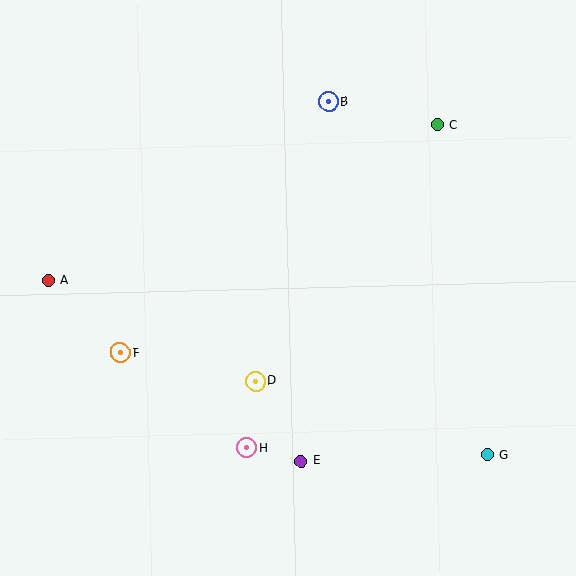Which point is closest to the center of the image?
Point D at (255, 381) is closest to the center.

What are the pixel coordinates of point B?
Point B is at (329, 102).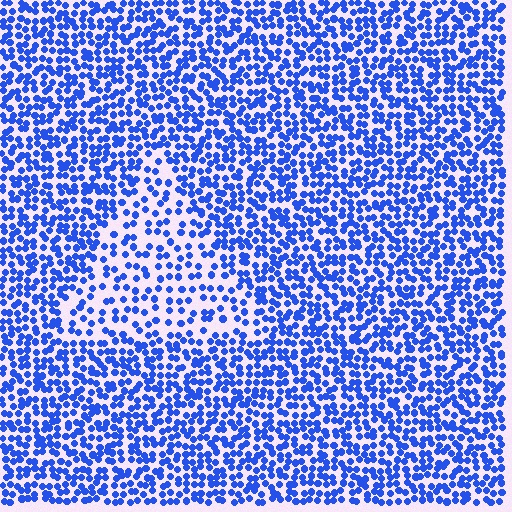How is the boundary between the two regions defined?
The boundary is defined by a change in element density (approximately 1.9x ratio). All elements are the same color, size, and shape.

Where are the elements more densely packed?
The elements are more densely packed outside the triangle boundary.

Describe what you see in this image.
The image contains small blue elements arranged at two different densities. A triangle-shaped region is visible where the elements are less densely packed than the surrounding area.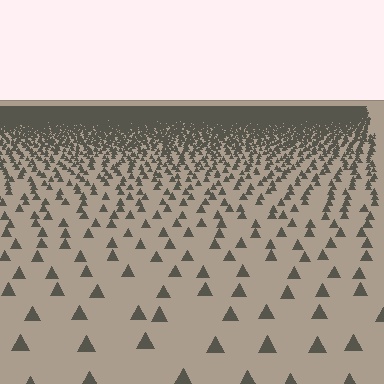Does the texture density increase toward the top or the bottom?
Density increases toward the top.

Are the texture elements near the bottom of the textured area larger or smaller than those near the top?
Larger. Near the bottom, elements are closer to the viewer and appear at a bigger on-screen size.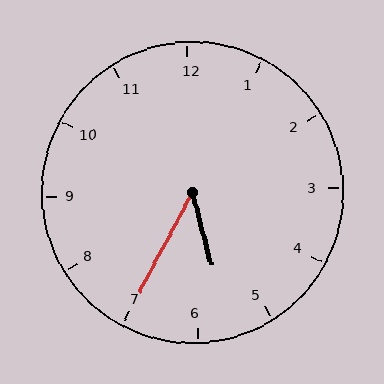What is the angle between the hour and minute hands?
Approximately 42 degrees.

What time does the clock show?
5:35.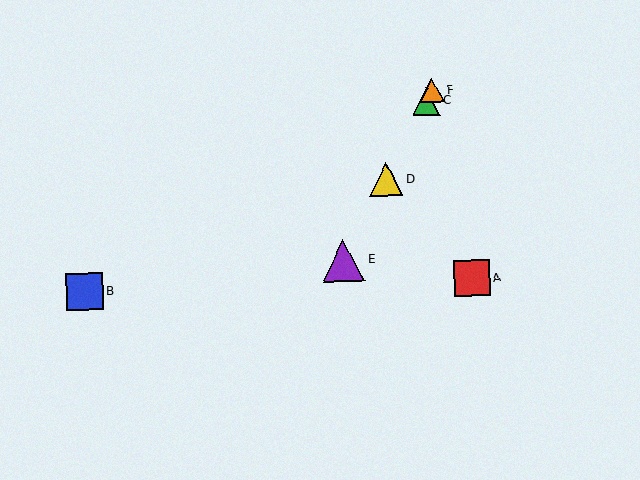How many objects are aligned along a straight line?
4 objects (C, D, E, F) are aligned along a straight line.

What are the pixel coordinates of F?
Object F is at (432, 91).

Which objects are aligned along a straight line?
Objects C, D, E, F are aligned along a straight line.